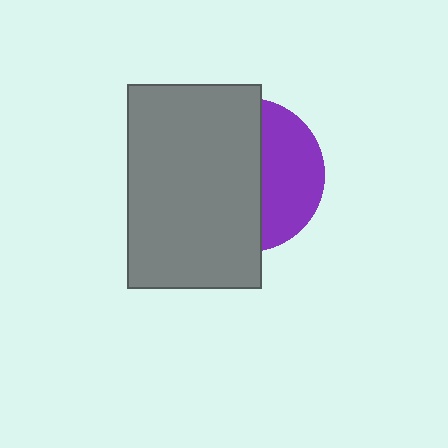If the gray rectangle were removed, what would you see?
You would see the complete purple circle.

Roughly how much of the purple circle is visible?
A small part of it is visible (roughly 39%).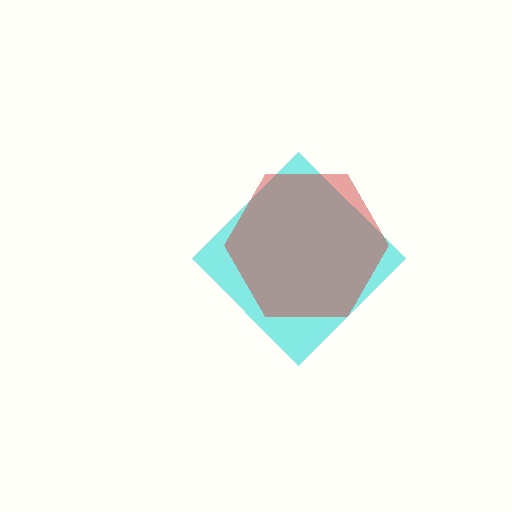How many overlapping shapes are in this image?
There are 2 overlapping shapes in the image.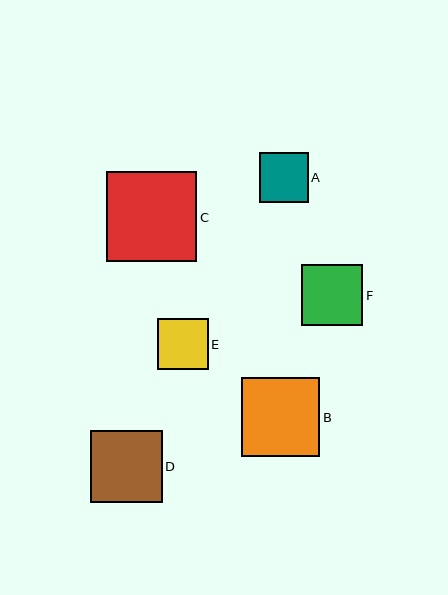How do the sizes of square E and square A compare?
Square E and square A are approximately the same size.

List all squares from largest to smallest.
From largest to smallest: C, B, D, F, E, A.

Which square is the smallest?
Square A is the smallest with a size of approximately 49 pixels.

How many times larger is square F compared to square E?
Square F is approximately 1.2 times the size of square E.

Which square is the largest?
Square C is the largest with a size of approximately 90 pixels.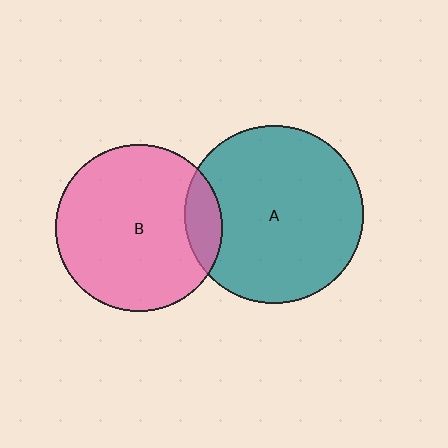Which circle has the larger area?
Circle A (teal).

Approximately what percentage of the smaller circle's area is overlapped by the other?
Approximately 10%.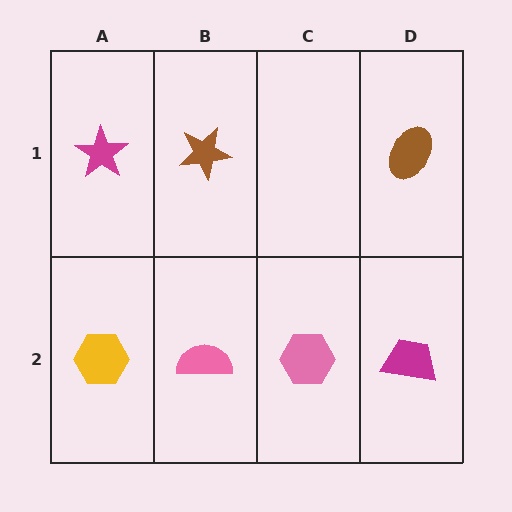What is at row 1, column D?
A brown ellipse.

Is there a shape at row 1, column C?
No, that cell is empty.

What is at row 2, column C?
A pink hexagon.